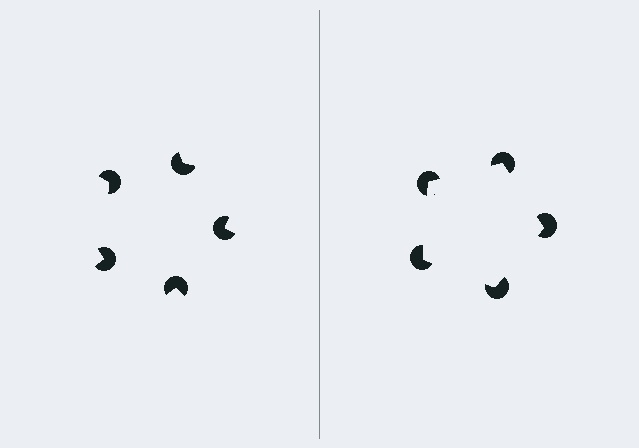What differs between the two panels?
The pac-man discs are positioned identically on both sides; only the wedge orientations differ. On the right they align to a pentagon; on the left they are misaligned.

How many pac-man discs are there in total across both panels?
10 — 5 on each side.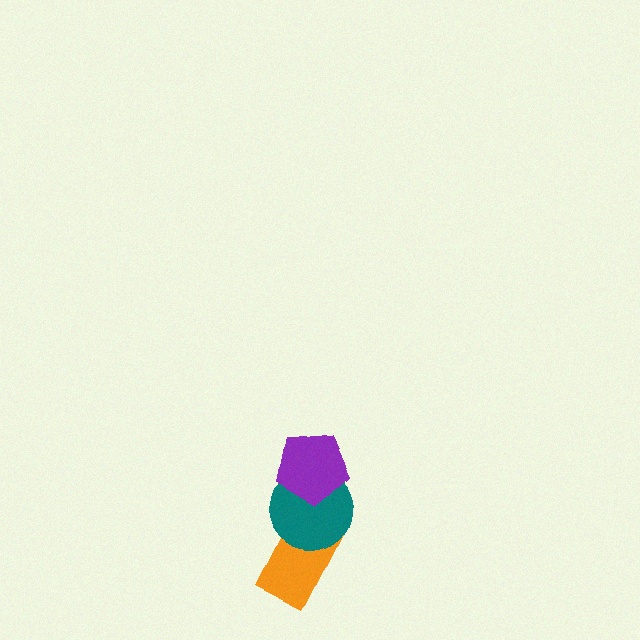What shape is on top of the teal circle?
The purple pentagon is on top of the teal circle.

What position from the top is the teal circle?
The teal circle is 2nd from the top.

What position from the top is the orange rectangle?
The orange rectangle is 3rd from the top.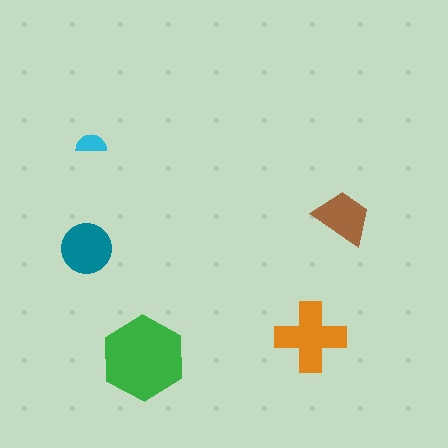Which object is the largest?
The green hexagon.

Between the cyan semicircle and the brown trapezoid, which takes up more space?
The brown trapezoid.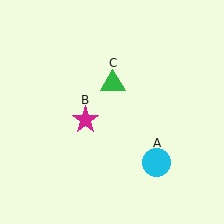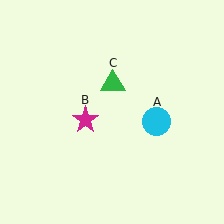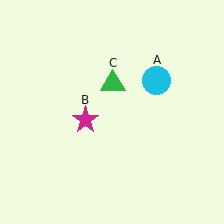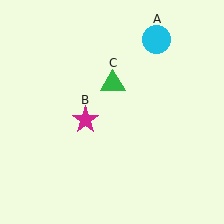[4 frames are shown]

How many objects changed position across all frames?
1 object changed position: cyan circle (object A).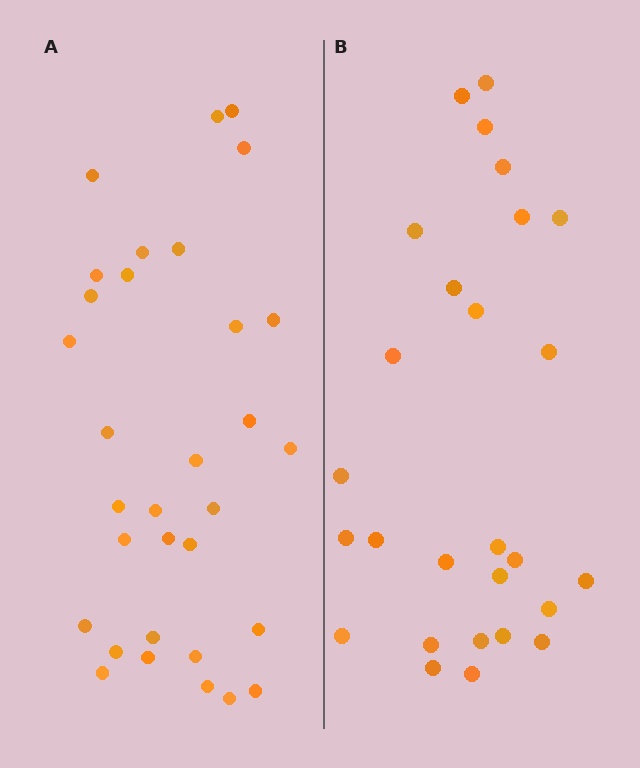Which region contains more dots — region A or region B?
Region A (the left region) has more dots.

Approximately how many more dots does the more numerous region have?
Region A has about 5 more dots than region B.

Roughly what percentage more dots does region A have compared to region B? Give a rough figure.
About 20% more.